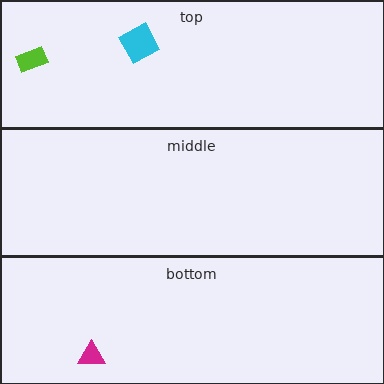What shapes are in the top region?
The lime rectangle, the cyan square.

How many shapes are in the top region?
2.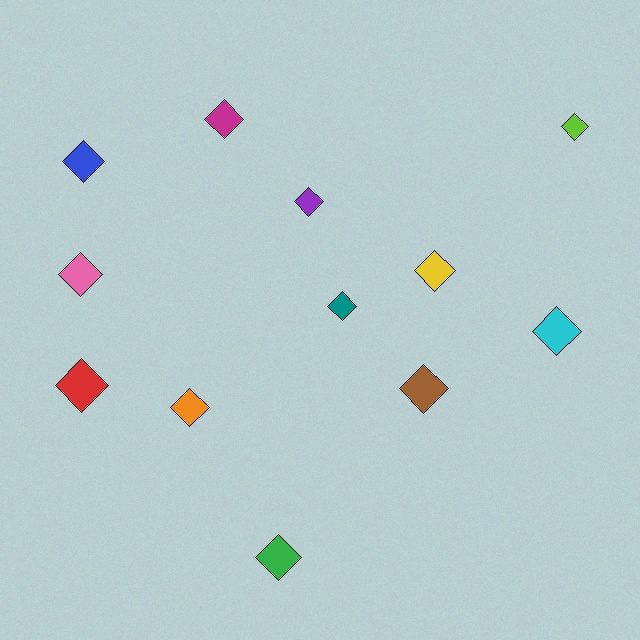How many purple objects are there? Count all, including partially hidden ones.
There is 1 purple object.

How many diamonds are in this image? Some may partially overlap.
There are 12 diamonds.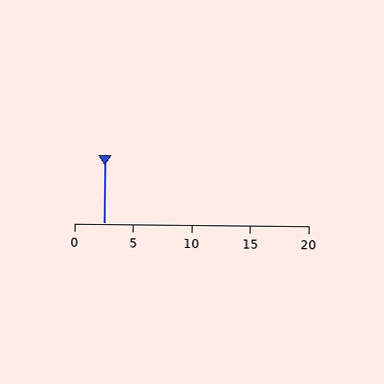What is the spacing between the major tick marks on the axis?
The major ticks are spaced 5 apart.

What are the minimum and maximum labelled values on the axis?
The axis runs from 0 to 20.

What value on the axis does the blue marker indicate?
The marker indicates approximately 2.5.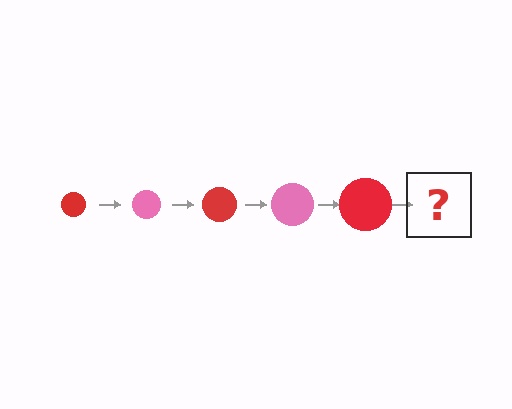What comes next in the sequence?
The next element should be a pink circle, larger than the previous one.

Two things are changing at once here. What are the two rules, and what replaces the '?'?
The two rules are that the circle grows larger each step and the color cycles through red and pink. The '?' should be a pink circle, larger than the previous one.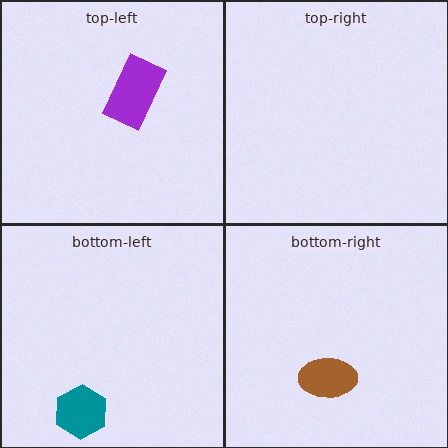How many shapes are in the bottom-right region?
1.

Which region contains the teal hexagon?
The bottom-left region.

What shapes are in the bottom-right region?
The brown ellipse.